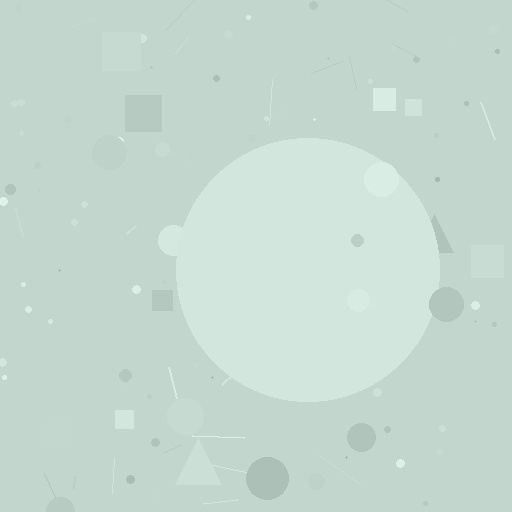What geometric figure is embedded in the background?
A circle is embedded in the background.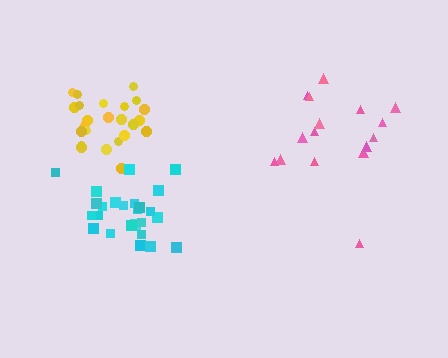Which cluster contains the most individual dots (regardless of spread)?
Cyan (25).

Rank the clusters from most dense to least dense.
cyan, yellow, pink.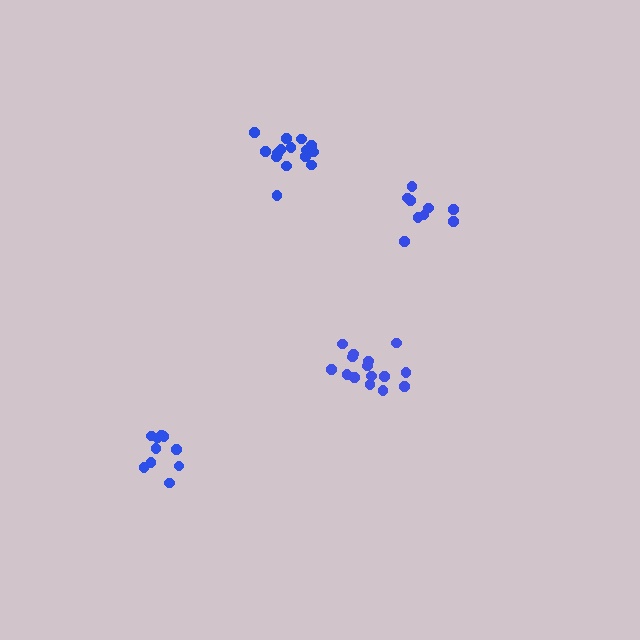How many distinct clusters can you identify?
There are 4 distinct clusters.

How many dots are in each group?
Group 1: 9 dots, Group 2: 15 dots, Group 3: 15 dots, Group 4: 10 dots (49 total).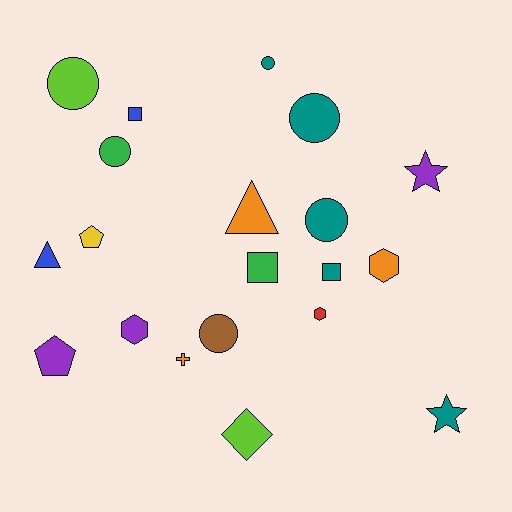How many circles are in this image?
There are 6 circles.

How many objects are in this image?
There are 20 objects.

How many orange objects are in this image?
There are 3 orange objects.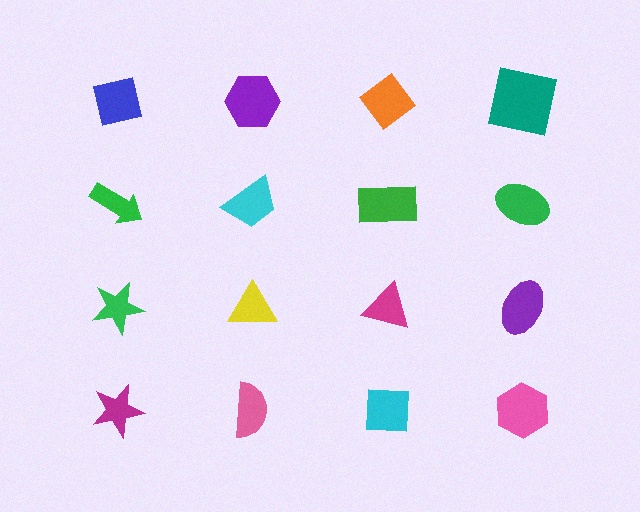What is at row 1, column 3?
An orange diamond.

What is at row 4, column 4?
A pink hexagon.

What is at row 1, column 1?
A blue square.